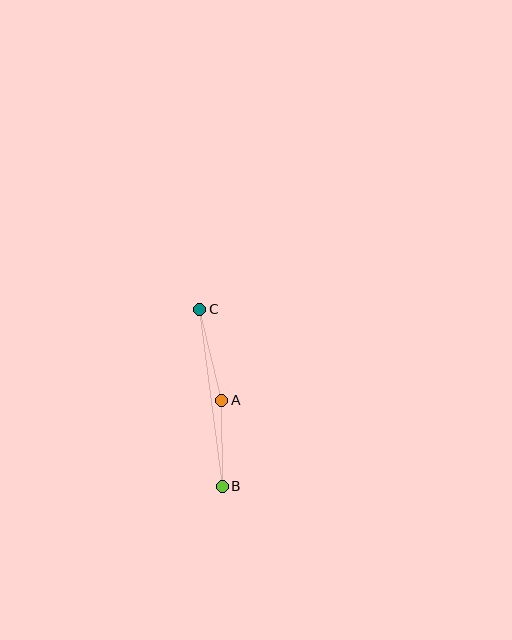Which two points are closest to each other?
Points A and B are closest to each other.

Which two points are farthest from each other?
Points B and C are farthest from each other.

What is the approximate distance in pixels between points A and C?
The distance between A and C is approximately 94 pixels.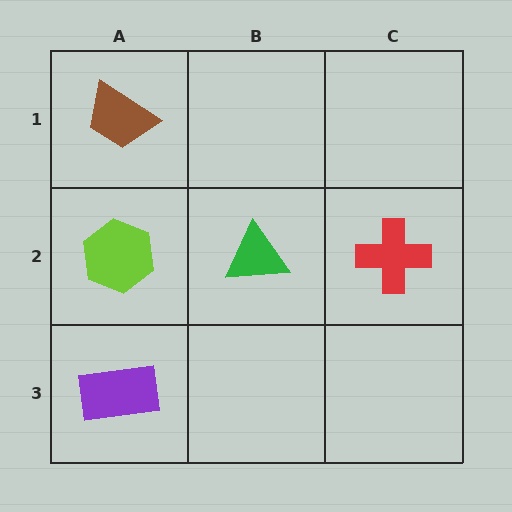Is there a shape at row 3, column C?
No, that cell is empty.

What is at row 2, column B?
A green triangle.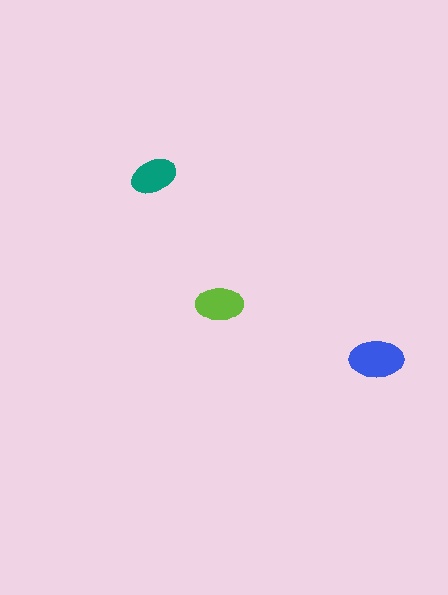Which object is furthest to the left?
The teal ellipse is leftmost.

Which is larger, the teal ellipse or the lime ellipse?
The lime one.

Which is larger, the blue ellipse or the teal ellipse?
The blue one.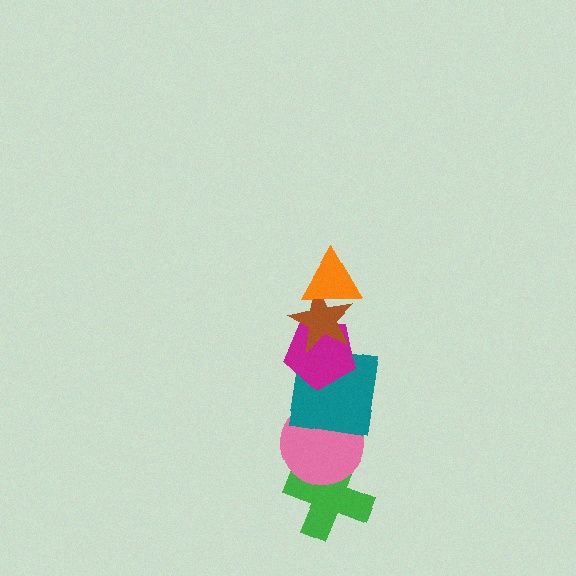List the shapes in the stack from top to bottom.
From top to bottom: the orange triangle, the brown star, the magenta pentagon, the teal square, the pink circle, the green cross.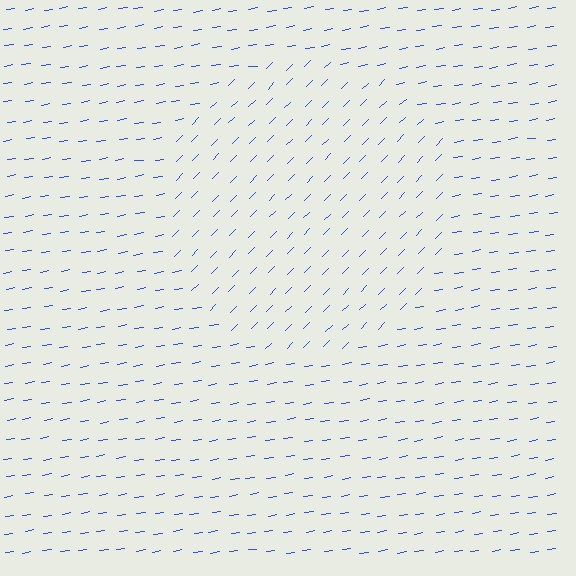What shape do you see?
I see a circle.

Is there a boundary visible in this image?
Yes, there is a texture boundary formed by a change in line orientation.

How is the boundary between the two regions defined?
The boundary is defined purely by a change in line orientation (approximately 36 degrees difference). All lines are the same color and thickness.